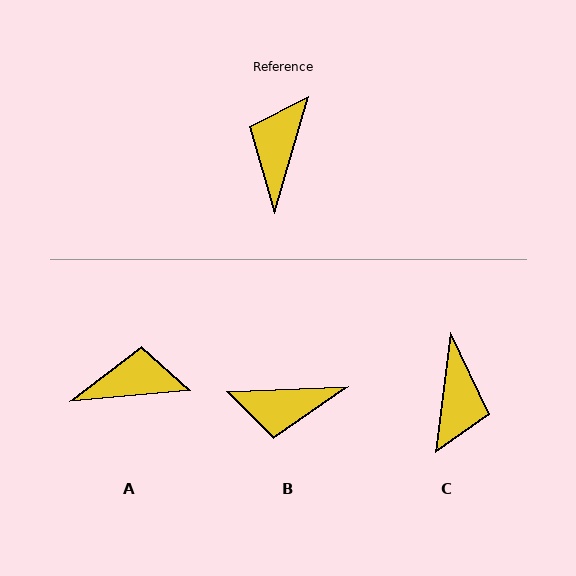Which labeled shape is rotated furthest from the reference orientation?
C, about 171 degrees away.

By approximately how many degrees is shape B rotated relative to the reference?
Approximately 109 degrees counter-clockwise.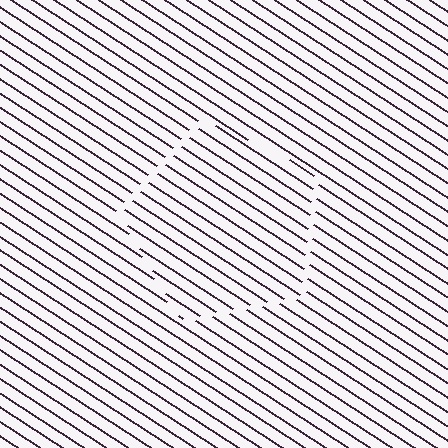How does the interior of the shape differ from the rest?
The interior of the shape contains the same grating, shifted by half a period — the contour is defined by the phase discontinuity where line-ends from the inner and outer gratings abut.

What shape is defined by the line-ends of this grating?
An illusory pentagon. The interior of the shape contains the same grating, shifted by half a period — the contour is defined by the phase discontinuity where line-ends from the inner and outer gratings abut.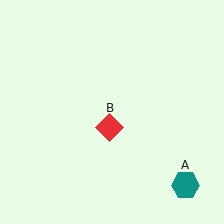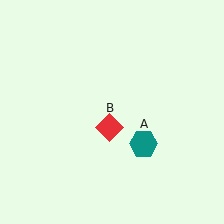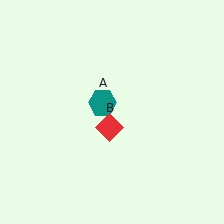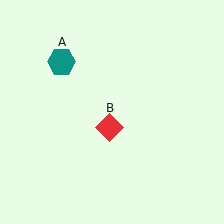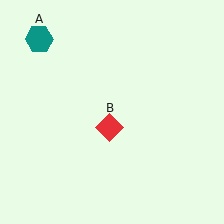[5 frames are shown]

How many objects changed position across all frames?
1 object changed position: teal hexagon (object A).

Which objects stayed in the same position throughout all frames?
Red diamond (object B) remained stationary.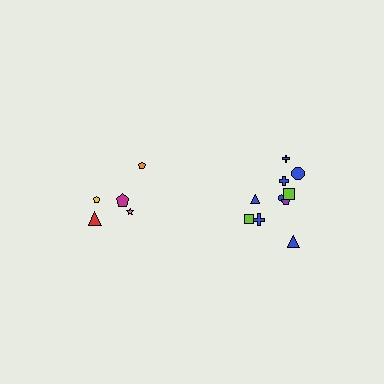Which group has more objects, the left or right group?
The right group.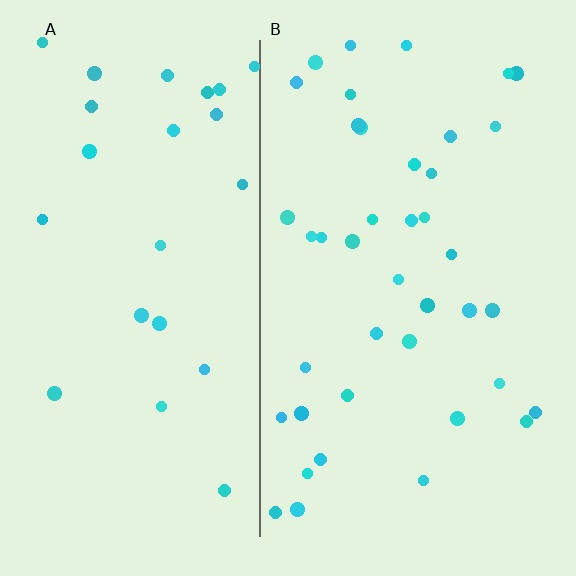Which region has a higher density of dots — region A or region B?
B (the right).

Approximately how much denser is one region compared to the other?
Approximately 1.7× — region B over region A.